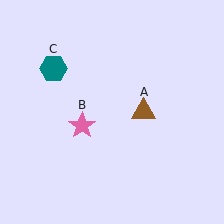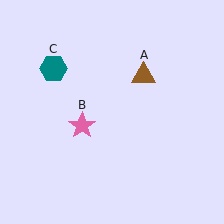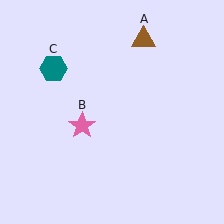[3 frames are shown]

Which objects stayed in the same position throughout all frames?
Pink star (object B) and teal hexagon (object C) remained stationary.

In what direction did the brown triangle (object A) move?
The brown triangle (object A) moved up.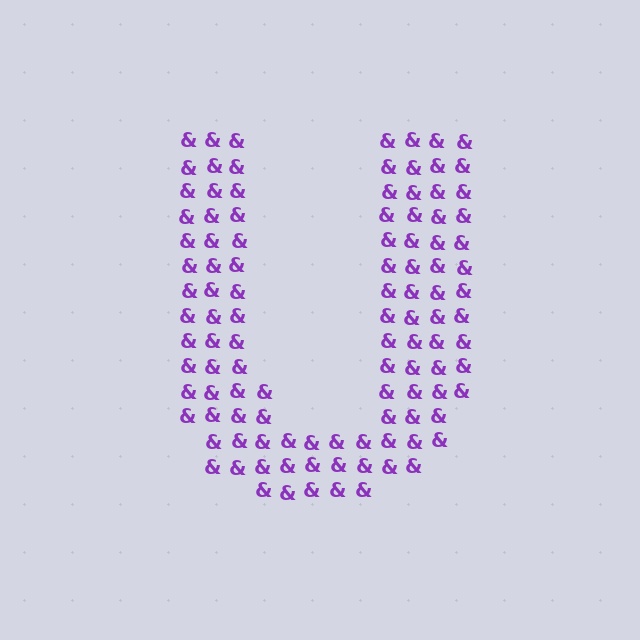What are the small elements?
The small elements are ampersands.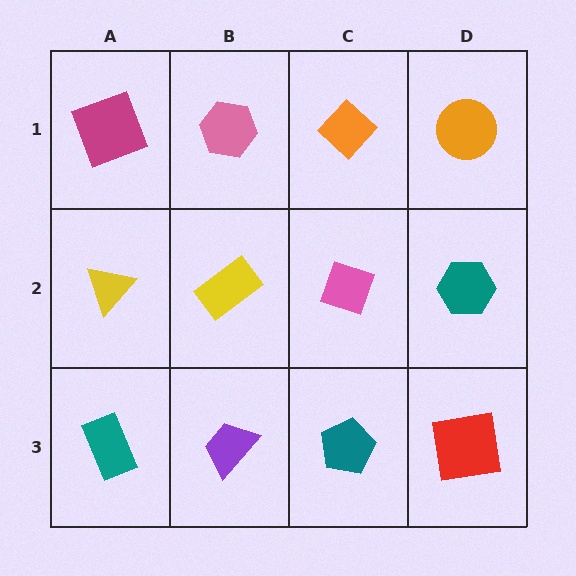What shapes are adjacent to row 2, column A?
A magenta square (row 1, column A), a teal rectangle (row 3, column A), a yellow rectangle (row 2, column B).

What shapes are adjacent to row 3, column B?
A yellow rectangle (row 2, column B), a teal rectangle (row 3, column A), a teal pentagon (row 3, column C).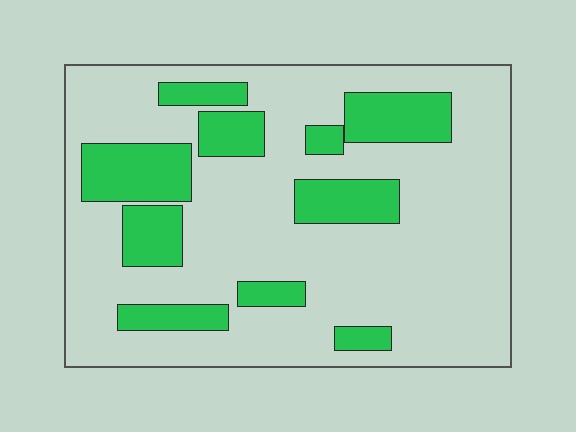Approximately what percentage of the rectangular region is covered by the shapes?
Approximately 25%.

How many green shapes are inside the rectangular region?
10.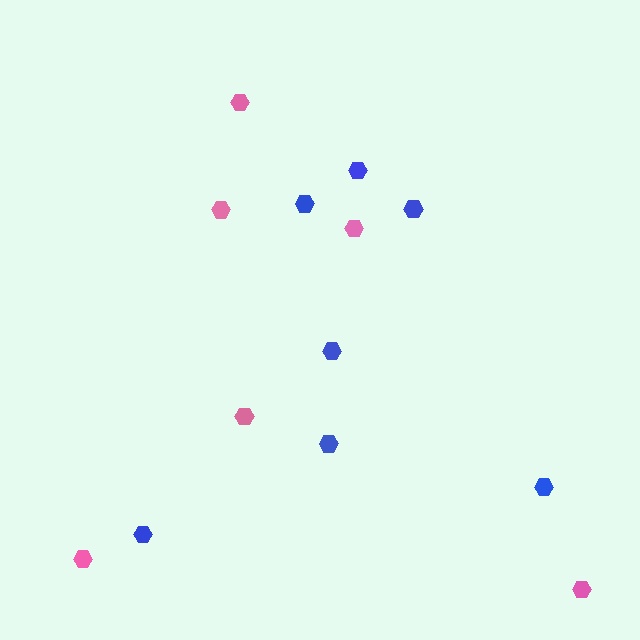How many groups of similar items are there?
There are 2 groups: one group of blue hexagons (7) and one group of pink hexagons (6).